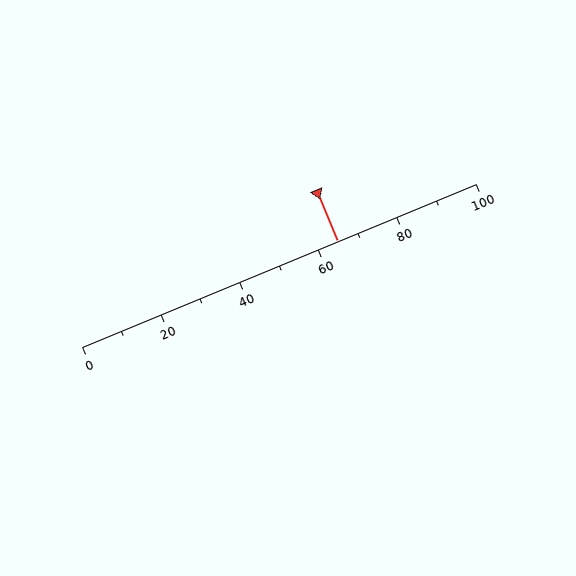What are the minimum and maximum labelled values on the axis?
The axis runs from 0 to 100.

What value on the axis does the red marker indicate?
The marker indicates approximately 65.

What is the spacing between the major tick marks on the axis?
The major ticks are spaced 20 apart.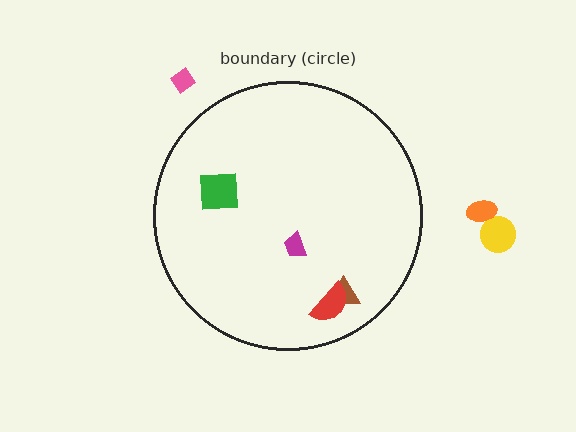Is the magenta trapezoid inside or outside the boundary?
Inside.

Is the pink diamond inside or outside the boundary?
Outside.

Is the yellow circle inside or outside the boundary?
Outside.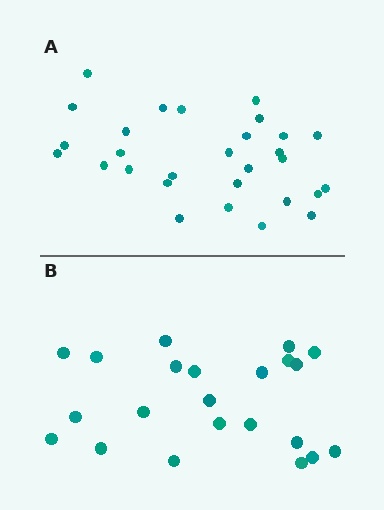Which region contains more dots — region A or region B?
Region A (the top region) has more dots.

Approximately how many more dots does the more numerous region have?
Region A has roughly 8 or so more dots than region B.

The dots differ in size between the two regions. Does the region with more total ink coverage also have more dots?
No. Region B has more total ink coverage because its dots are larger, but region A actually contains more individual dots. Total area can be misleading — the number of items is what matters here.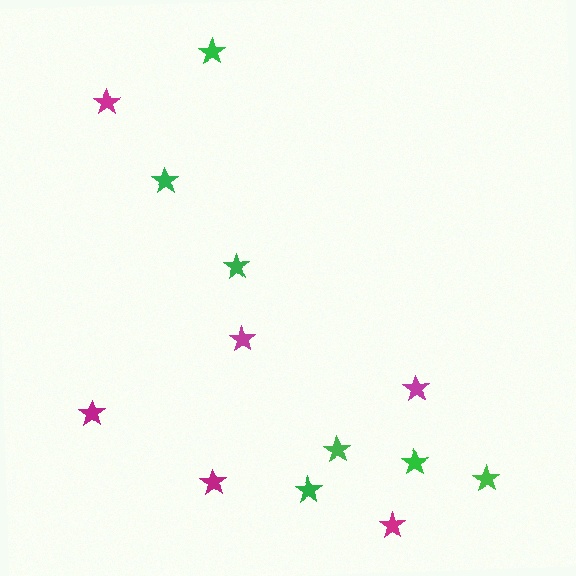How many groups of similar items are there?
There are 2 groups: one group of green stars (7) and one group of magenta stars (6).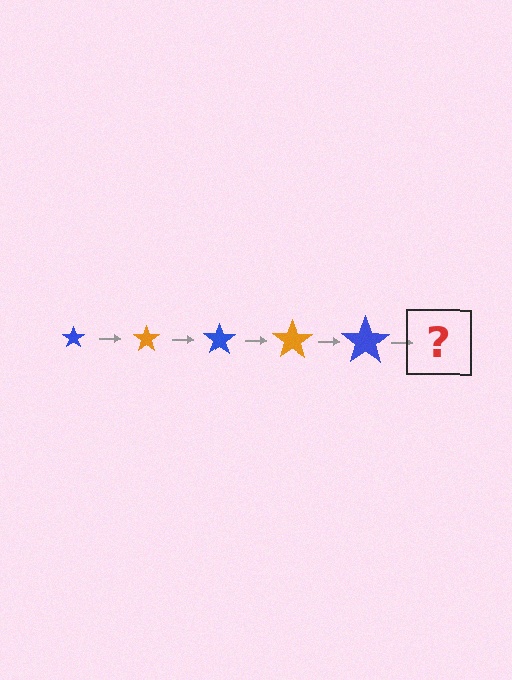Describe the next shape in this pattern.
It should be an orange star, larger than the previous one.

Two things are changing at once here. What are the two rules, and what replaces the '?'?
The two rules are that the star grows larger each step and the color cycles through blue and orange. The '?' should be an orange star, larger than the previous one.